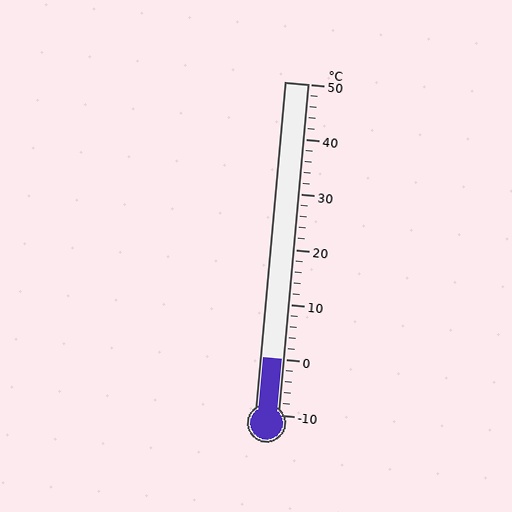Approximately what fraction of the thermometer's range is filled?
The thermometer is filled to approximately 15% of its range.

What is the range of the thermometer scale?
The thermometer scale ranges from -10°C to 50°C.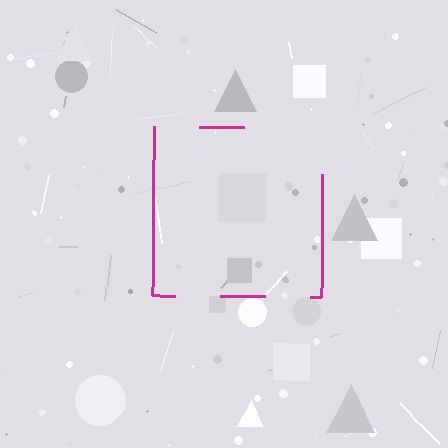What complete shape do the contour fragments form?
The contour fragments form a square.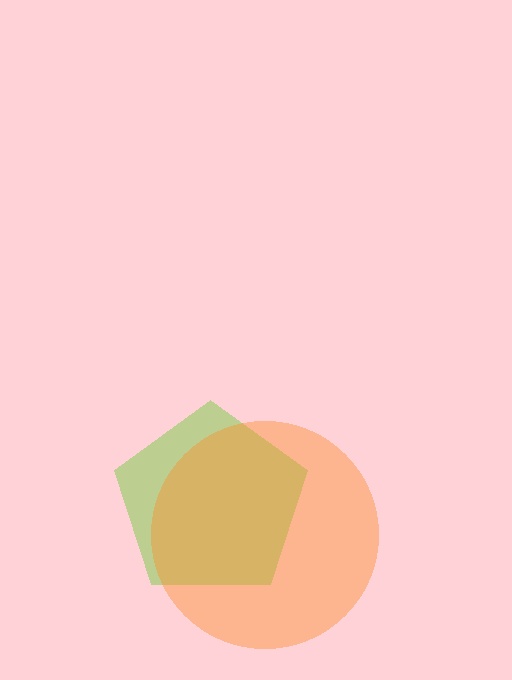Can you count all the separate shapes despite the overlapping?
Yes, there are 2 separate shapes.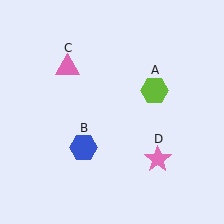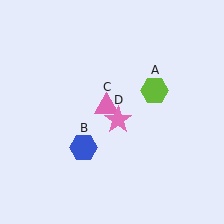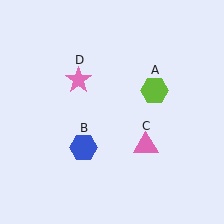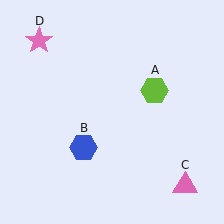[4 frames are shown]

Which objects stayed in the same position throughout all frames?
Lime hexagon (object A) and blue hexagon (object B) remained stationary.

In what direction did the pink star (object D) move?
The pink star (object D) moved up and to the left.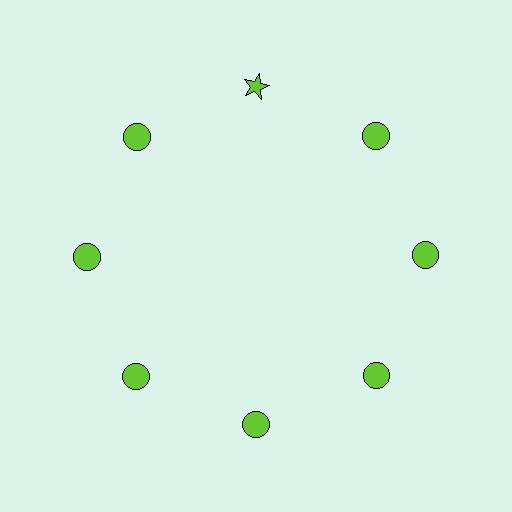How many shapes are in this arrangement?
There are 8 shapes arranged in a ring pattern.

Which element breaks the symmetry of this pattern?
The lime star at roughly the 12 o'clock position breaks the symmetry. All other shapes are lime circles.